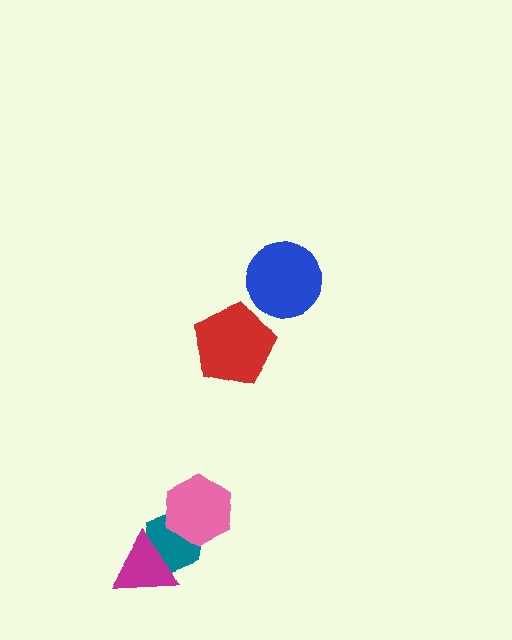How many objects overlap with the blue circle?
0 objects overlap with the blue circle.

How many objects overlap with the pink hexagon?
1 object overlaps with the pink hexagon.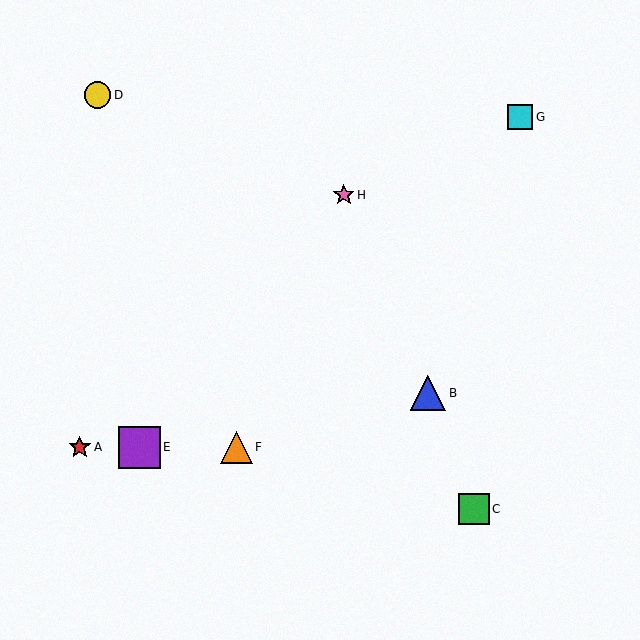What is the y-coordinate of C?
Object C is at y≈509.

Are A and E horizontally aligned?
Yes, both are at y≈447.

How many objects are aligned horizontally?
3 objects (A, E, F) are aligned horizontally.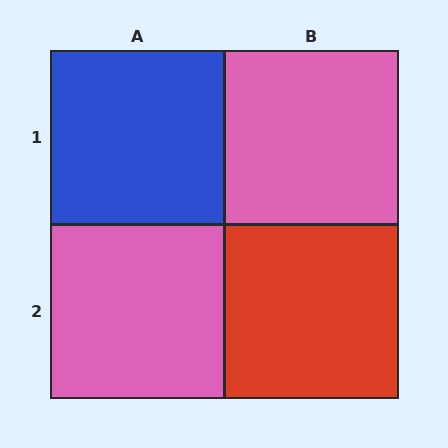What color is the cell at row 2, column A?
Pink.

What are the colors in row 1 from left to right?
Blue, pink.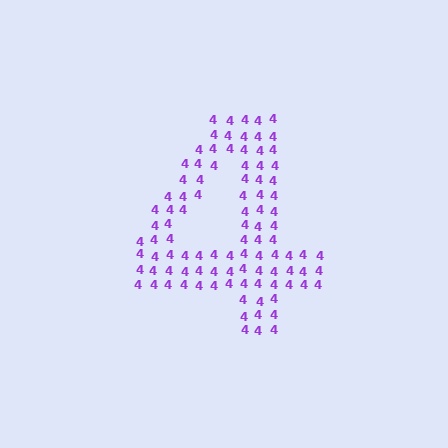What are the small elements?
The small elements are digit 4's.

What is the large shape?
The large shape is the digit 4.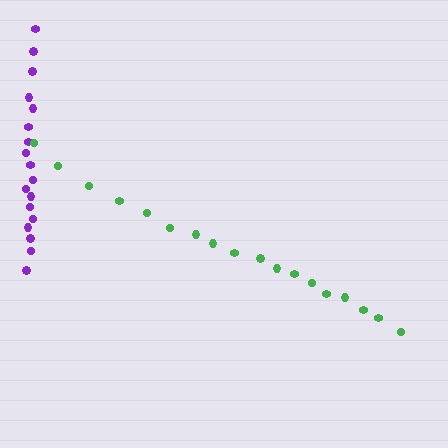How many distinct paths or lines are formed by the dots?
There are 2 distinct paths.